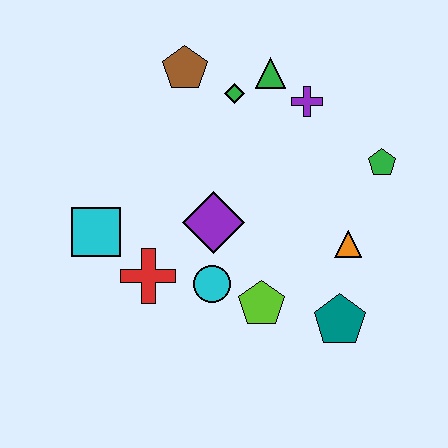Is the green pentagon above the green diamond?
No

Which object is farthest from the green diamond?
The teal pentagon is farthest from the green diamond.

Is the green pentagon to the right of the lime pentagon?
Yes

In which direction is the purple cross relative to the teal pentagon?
The purple cross is above the teal pentagon.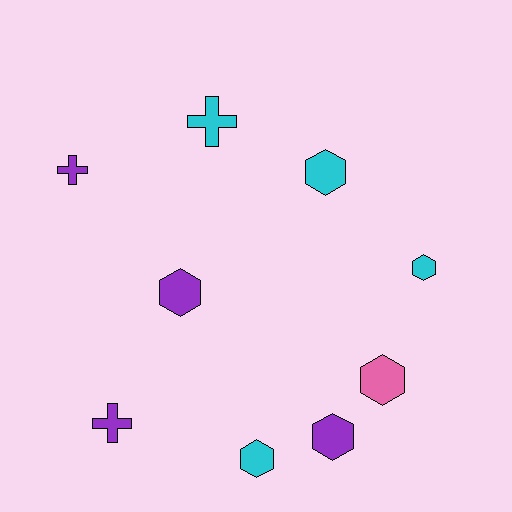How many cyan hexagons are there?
There are 3 cyan hexagons.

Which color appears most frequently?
Cyan, with 4 objects.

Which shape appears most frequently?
Hexagon, with 6 objects.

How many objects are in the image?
There are 9 objects.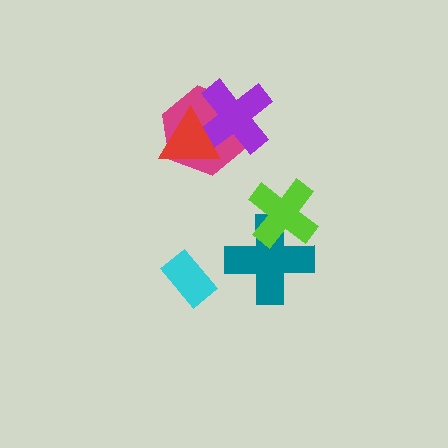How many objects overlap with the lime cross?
1 object overlaps with the lime cross.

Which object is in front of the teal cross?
The lime cross is in front of the teal cross.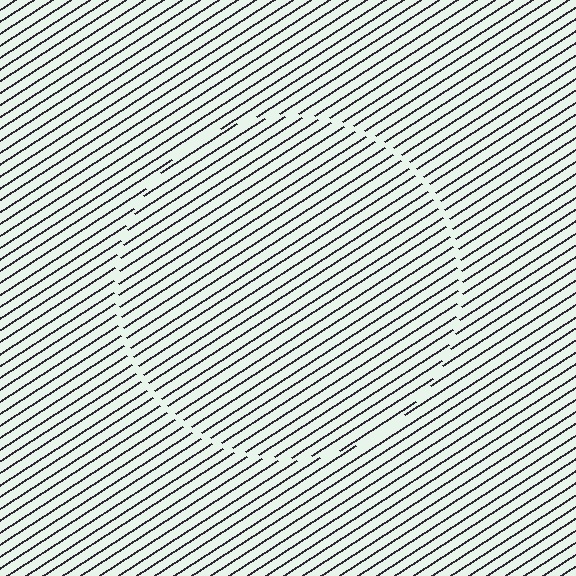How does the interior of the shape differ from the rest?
The interior of the shape contains the same grating, shifted by half a period — the contour is defined by the phase discontinuity where line-ends from the inner and outer gratings abut.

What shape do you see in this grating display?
An illusory circle. The interior of the shape contains the same grating, shifted by half a period — the contour is defined by the phase discontinuity where line-ends from the inner and outer gratings abut.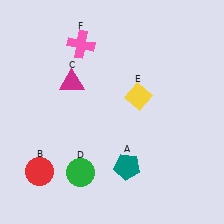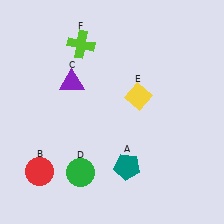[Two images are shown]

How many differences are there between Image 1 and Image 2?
There are 2 differences between the two images.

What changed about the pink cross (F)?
In Image 1, F is pink. In Image 2, it changed to lime.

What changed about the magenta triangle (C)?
In Image 1, C is magenta. In Image 2, it changed to purple.